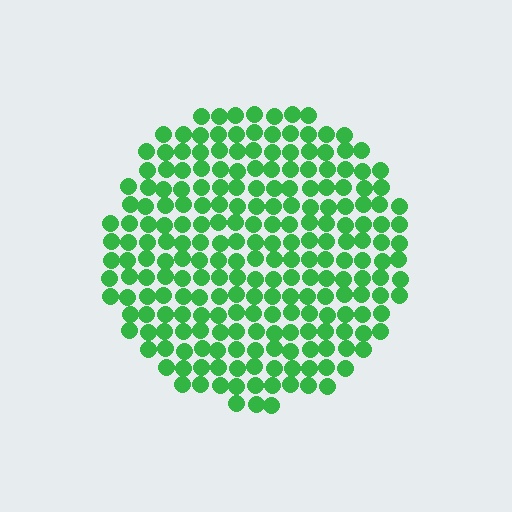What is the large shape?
The large shape is a circle.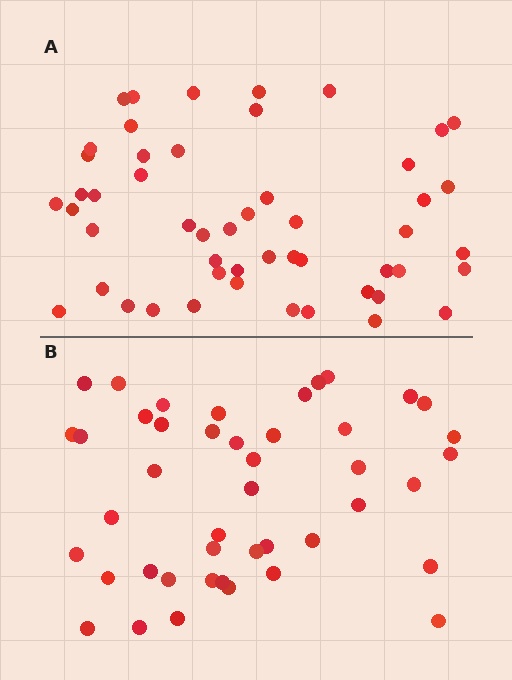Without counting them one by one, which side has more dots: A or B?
Region A (the top region) has more dots.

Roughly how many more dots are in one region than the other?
Region A has roughly 8 or so more dots than region B.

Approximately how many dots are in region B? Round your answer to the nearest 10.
About 40 dots. (The exact count is 44, which rounds to 40.)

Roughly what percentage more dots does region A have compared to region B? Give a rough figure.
About 15% more.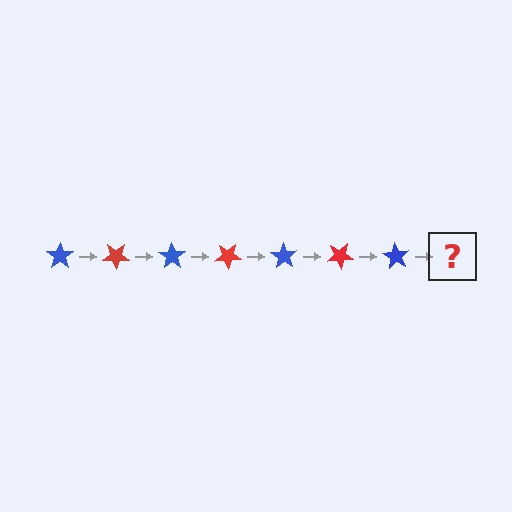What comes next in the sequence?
The next element should be a red star, rotated 245 degrees from the start.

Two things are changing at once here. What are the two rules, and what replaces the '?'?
The two rules are that it rotates 35 degrees each step and the color cycles through blue and red. The '?' should be a red star, rotated 245 degrees from the start.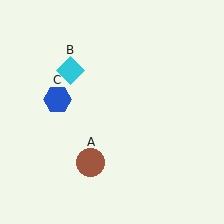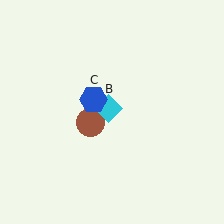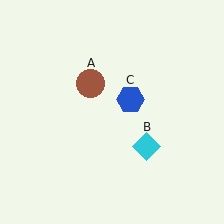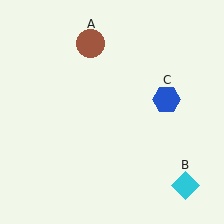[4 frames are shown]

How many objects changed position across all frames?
3 objects changed position: brown circle (object A), cyan diamond (object B), blue hexagon (object C).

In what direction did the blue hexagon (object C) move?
The blue hexagon (object C) moved right.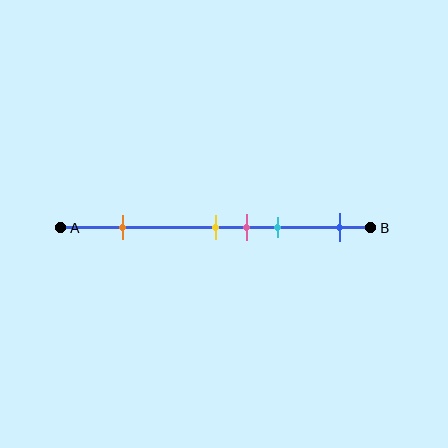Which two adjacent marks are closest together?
The yellow and pink marks are the closest adjacent pair.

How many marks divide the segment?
There are 5 marks dividing the segment.